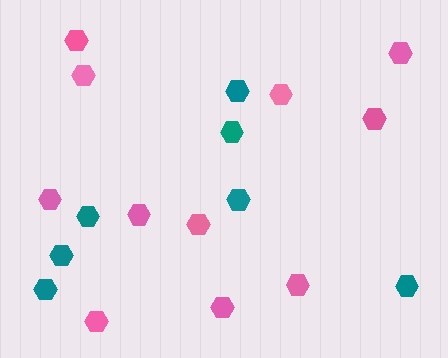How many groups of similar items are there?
There are 2 groups: one group of pink hexagons (11) and one group of teal hexagons (7).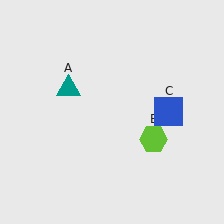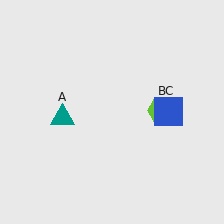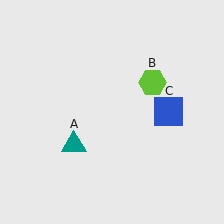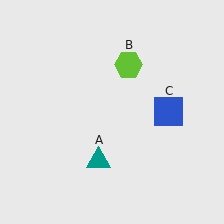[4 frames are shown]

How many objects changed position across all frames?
2 objects changed position: teal triangle (object A), lime hexagon (object B).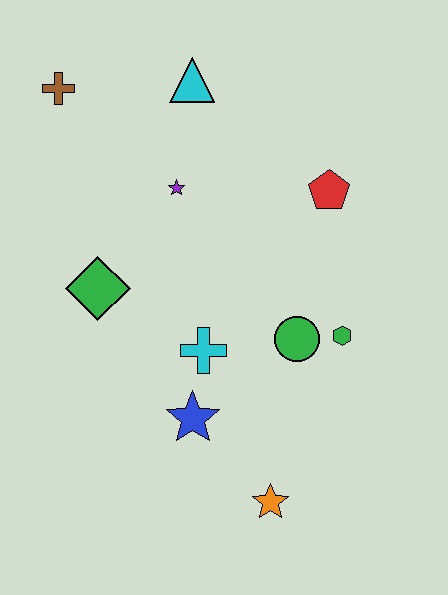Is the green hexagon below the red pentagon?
Yes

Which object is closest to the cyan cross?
The blue star is closest to the cyan cross.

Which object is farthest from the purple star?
The orange star is farthest from the purple star.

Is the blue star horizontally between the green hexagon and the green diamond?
Yes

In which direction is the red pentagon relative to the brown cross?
The red pentagon is to the right of the brown cross.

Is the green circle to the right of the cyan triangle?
Yes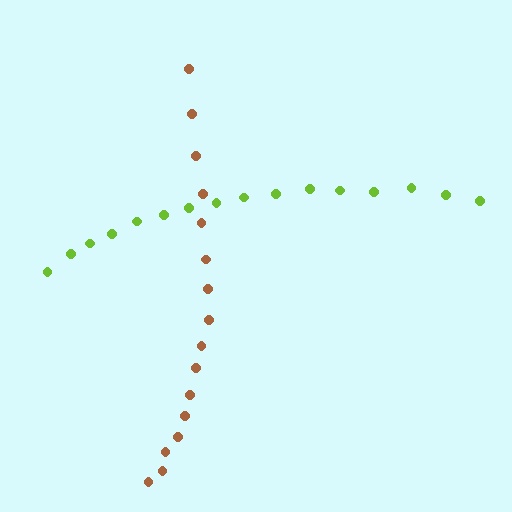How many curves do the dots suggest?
There are 2 distinct paths.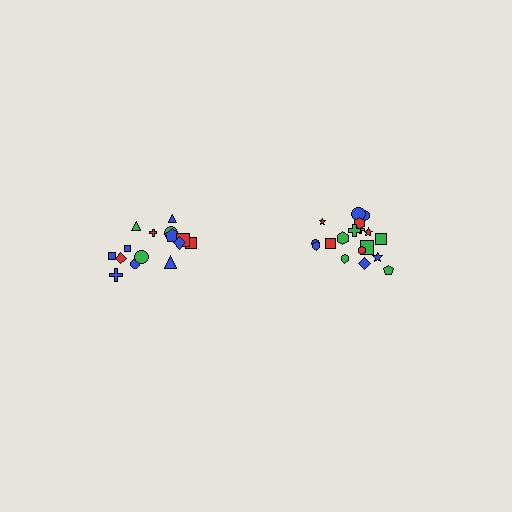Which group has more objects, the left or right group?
The right group.